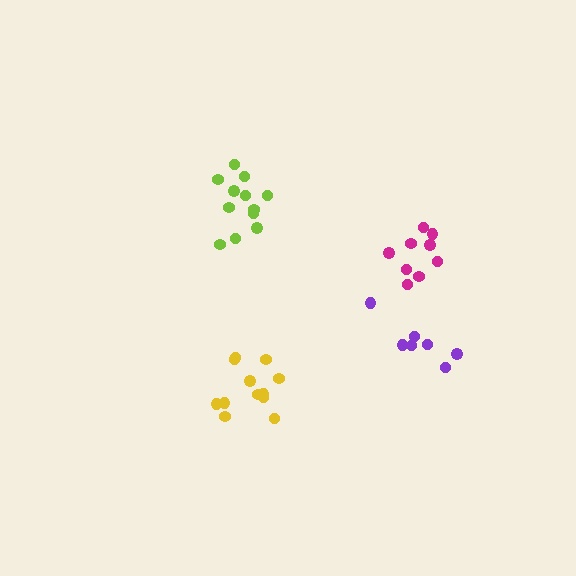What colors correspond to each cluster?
The clusters are colored: purple, magenta, lime, yellow.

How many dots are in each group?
Group 1: 7 dots, Group 2: 9 dots, Group 3: 12 dots, Group 4: 12 dots (40 total).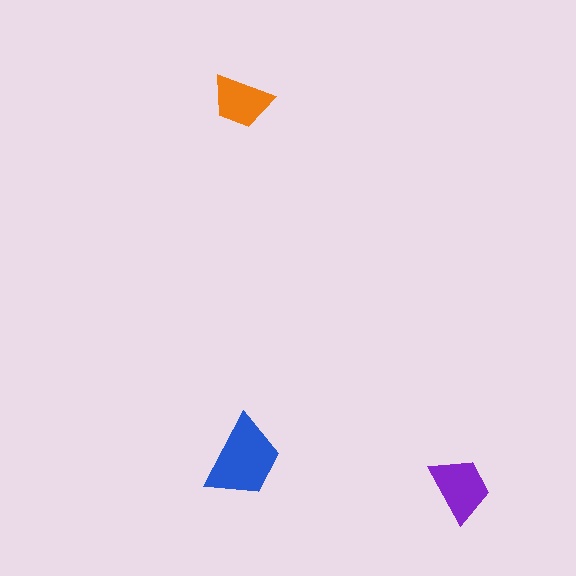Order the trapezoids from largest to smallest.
the blue one, the purple one, the orange one.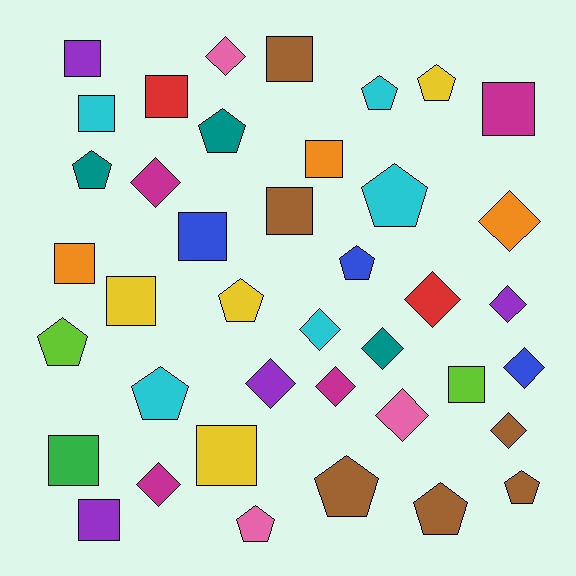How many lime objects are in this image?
There are 2 lime objects.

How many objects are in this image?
There are 40 objects.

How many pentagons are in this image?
There are 13 pentagons.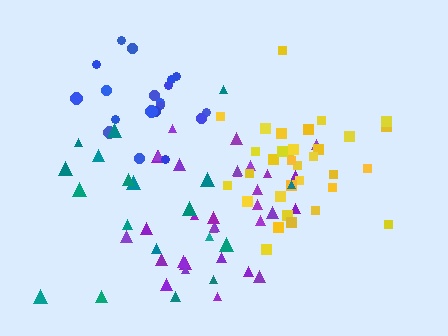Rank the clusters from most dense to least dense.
yellow, blue, purple, teal.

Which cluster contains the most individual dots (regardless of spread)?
Yellow (33).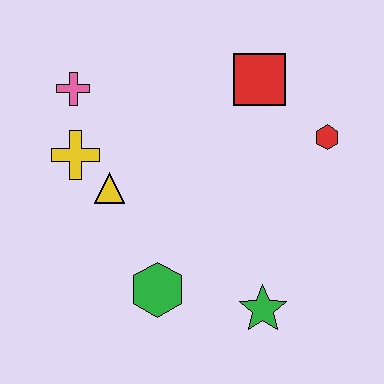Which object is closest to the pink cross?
The yellow cross is closest to the pink cross.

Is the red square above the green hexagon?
Yes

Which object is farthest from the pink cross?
The green star is farthest from the pink cross.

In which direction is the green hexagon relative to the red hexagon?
The green hexagon is to the left of the red hexagon.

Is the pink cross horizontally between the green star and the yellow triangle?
No